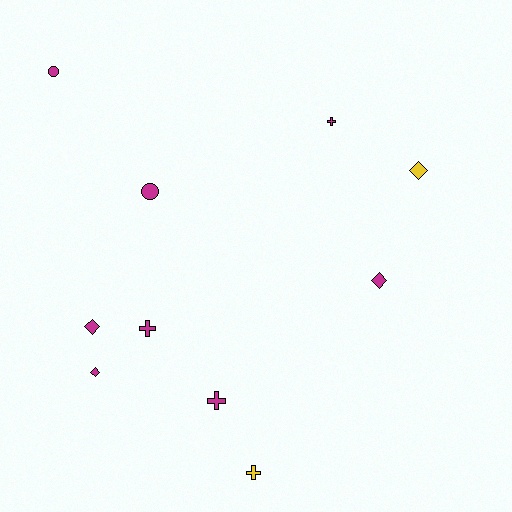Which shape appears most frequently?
Cross, with 4 objects.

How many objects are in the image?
There are 10 objects.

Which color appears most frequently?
Magenta, with 8 objects.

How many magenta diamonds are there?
There are 3 magenta diamonds.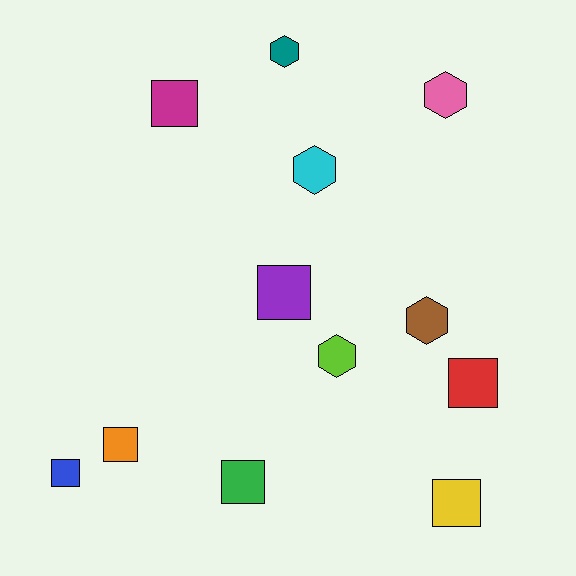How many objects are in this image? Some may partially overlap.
There are 12 objects.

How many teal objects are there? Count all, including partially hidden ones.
There is 1 teal object.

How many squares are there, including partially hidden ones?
There are 7 squares.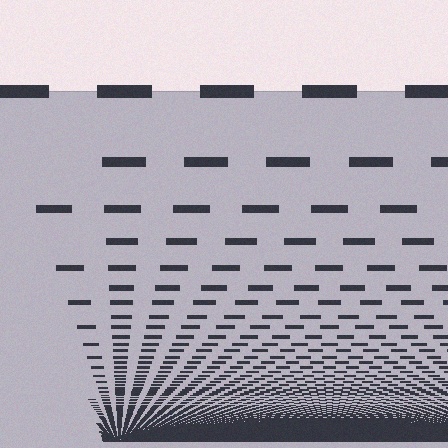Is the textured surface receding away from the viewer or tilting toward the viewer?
The surface appears to tilt toward the viewer. Texture elements get larger and sparser toward the top.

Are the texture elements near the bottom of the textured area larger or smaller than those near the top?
Smaller. The gradient is inverted — elements near the bottom are smaller and denser.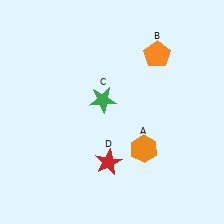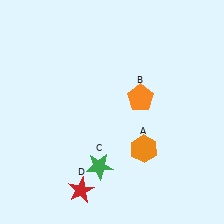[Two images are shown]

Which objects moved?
The objects that moved are: the orange pentagon (B), the green star (C), the red star (D).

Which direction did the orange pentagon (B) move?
The orange pentagon (B) moved down.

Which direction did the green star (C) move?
The green star (C) moved down.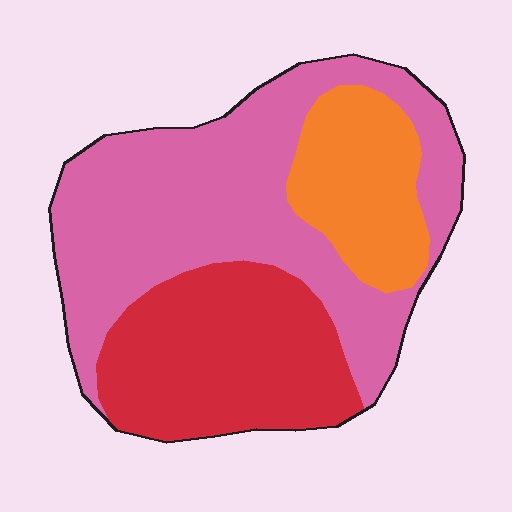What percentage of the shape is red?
Red takes up about one third (1/3) of the shape.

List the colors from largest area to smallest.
From largest to smallest: pink, red, orange.